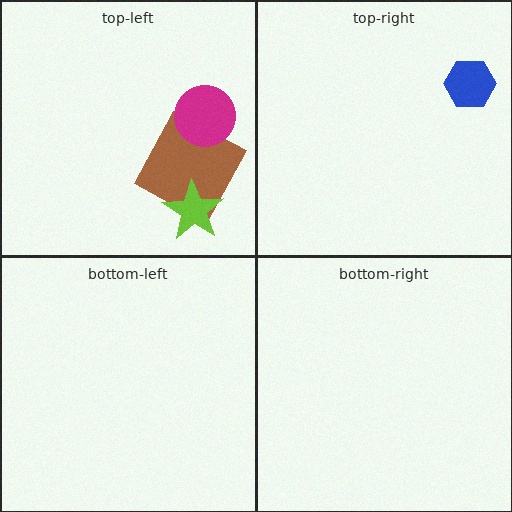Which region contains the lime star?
The top-left region.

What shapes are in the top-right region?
The blue hexagon.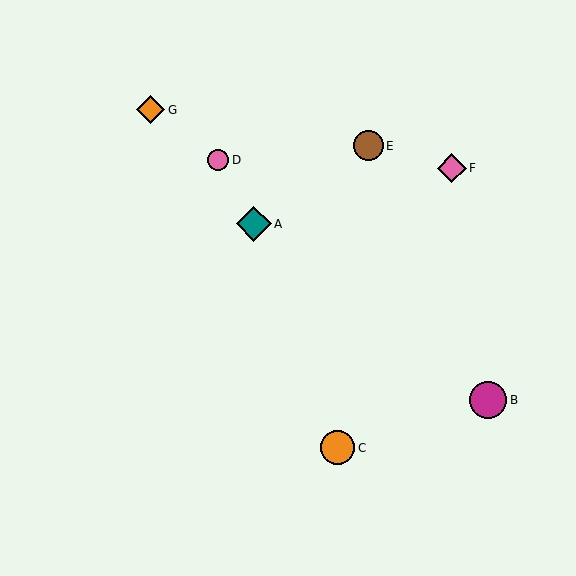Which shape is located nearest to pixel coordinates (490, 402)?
The magenta circle (labeled B) at (488, 400) is nearest to that location.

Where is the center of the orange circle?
The center of the orange circle is at (337, 448).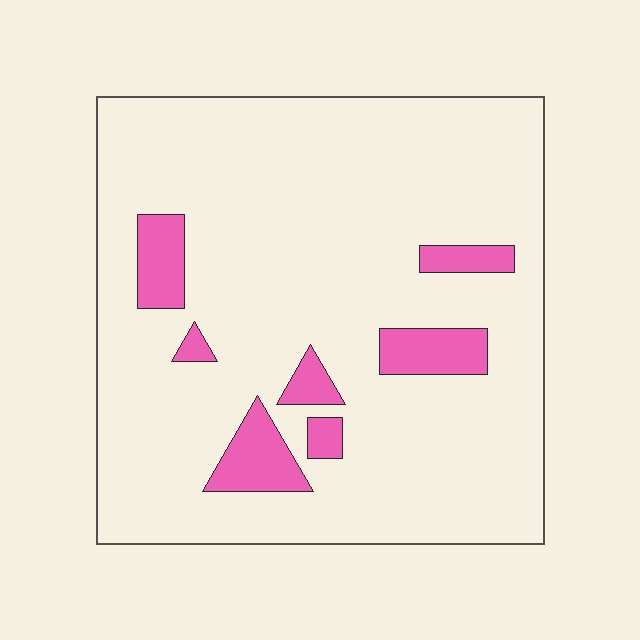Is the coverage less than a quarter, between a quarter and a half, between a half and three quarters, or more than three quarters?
Less than a quarter.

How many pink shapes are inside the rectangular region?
7.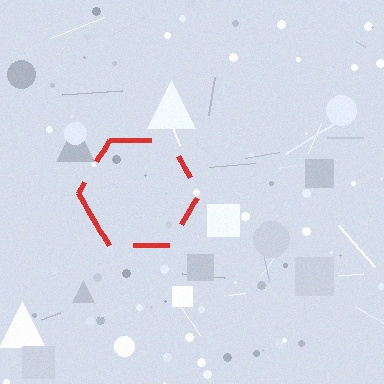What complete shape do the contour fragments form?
The contour fragments form a hexagon.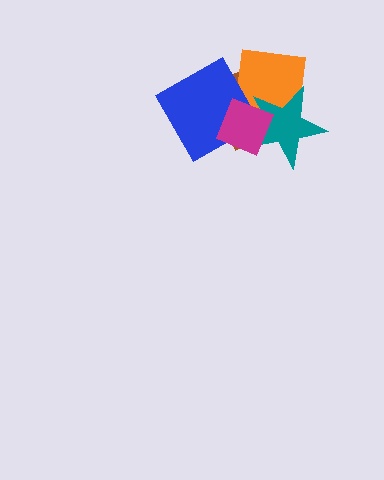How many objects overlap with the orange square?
4 objects overlap with the orange square.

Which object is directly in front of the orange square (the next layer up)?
The teal star is directly in front of the orange square.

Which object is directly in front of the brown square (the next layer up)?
The orange square is directly in front of the brown square.